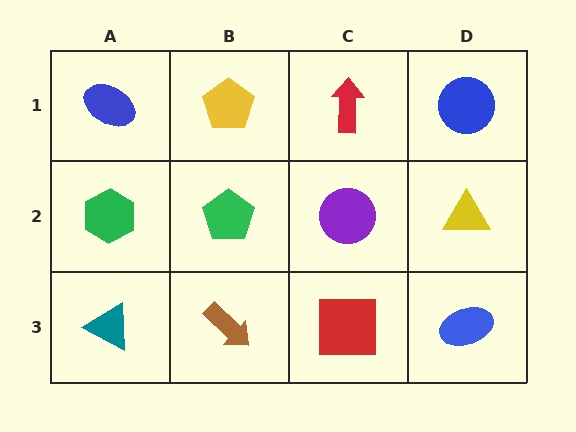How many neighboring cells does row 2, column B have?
4.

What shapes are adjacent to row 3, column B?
A green pentagon (row 2, column B), a teal triangle (row 3, column A), a red square (row 3, column C).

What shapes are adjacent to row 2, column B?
A yellow pentagon (row 1, column B), a brown arrow (row 3, column B), a green hexagon (row 2, column A), a purple circle (row 2, column C).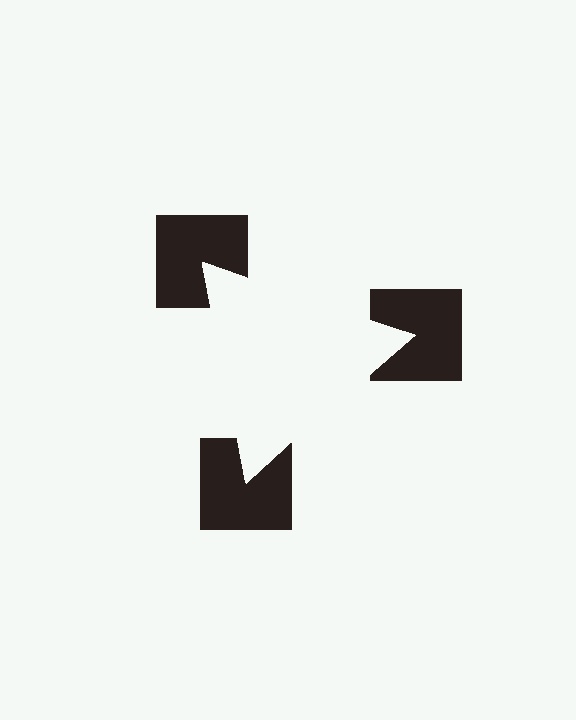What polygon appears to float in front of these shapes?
An illusory triangle — its edges are inferred from the aligned wedge cuts in the notched squares, not physically drawn.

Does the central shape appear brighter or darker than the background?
It typically appears slightly brighter than the background, even though no actual brightness change is drawn.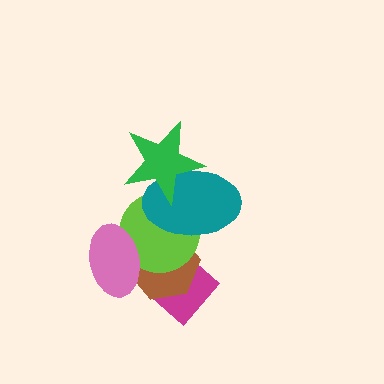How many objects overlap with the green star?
2 objects overlap with the green star.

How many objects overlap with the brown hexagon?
4 objects overlap with the brown hexagon.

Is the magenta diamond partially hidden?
Yes, it is partially covered by another shape.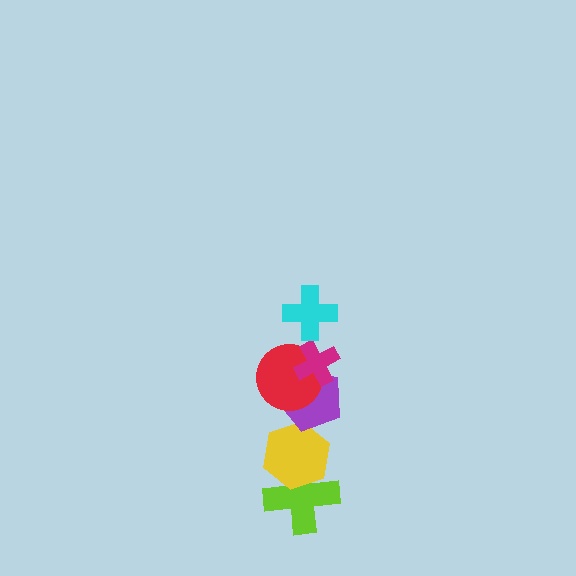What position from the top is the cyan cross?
The cyan cross is 1st from the top.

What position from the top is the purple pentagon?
The purple pentagon is 4th from the top.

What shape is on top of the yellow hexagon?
The purple pentagon is on top of the yellow hexagon.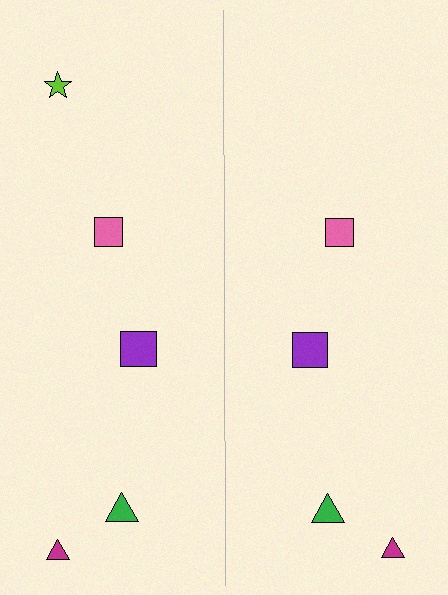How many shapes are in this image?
There are 9 shapes in this image.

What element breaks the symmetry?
A lime star is missing from the right side.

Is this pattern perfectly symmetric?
No, the pattern is not perfectly symmetric. A lime star is missing from the right side.